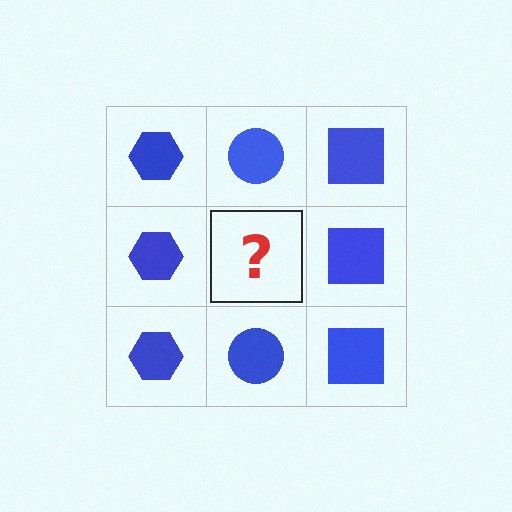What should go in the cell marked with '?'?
The missing cell should contain a blue circle.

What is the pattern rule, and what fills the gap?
The rule is that each column has a consistent shape. The gap should be filled with a blue circle.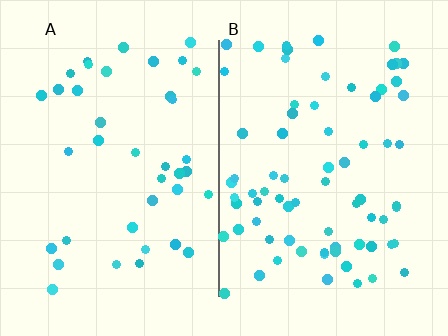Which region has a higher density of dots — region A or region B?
B (the right).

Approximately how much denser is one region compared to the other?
Approximately 1.8× — region B over region A.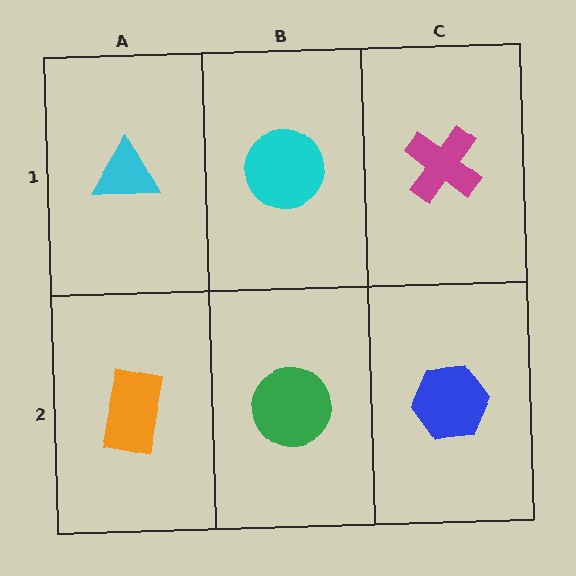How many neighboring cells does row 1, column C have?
2.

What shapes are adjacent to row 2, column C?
A magenta cross (row 1, column C), a green circle (row 2, column B).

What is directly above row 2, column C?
A magenta cross.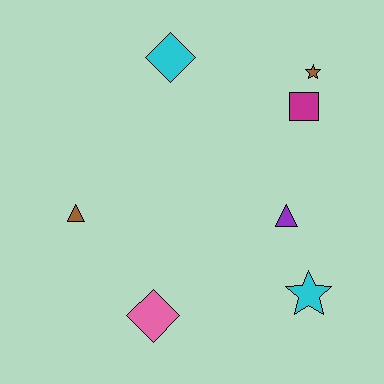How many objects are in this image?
There are 7 objects.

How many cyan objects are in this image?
There are 2 cyan objects.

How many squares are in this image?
There is 1 square.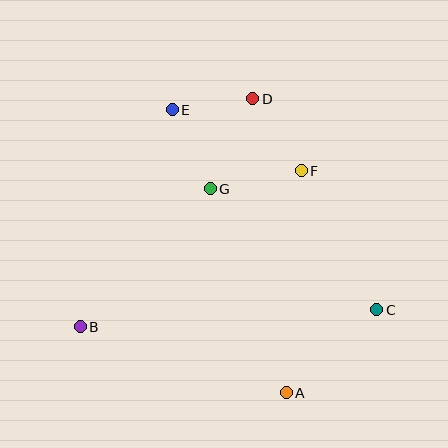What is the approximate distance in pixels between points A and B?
The distance between A and B is approximately 216 pixels.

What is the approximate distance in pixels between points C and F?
The distance between C and F is approximately 158 pixels.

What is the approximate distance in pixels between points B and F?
The distance between B and F is approximately 270 pixels.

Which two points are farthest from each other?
Points A and E are farthest from each other.